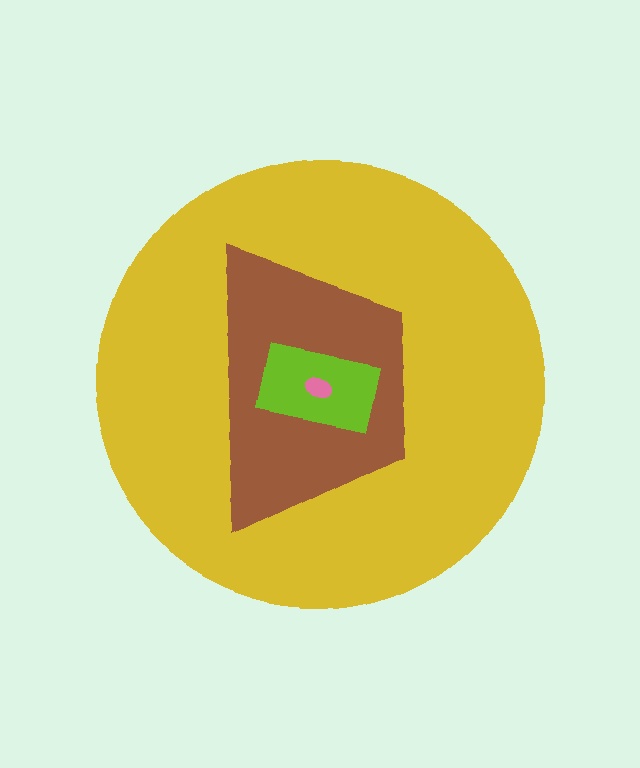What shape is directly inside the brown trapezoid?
The lime rectangle.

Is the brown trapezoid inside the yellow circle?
Yes.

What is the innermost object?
The pink ellipse.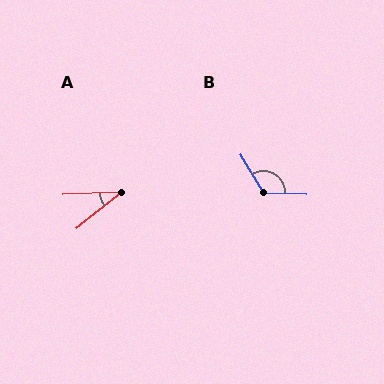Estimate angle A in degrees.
Approximately 36 degrees.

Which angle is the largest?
B, at approximately 123 degrees.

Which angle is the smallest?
A, at approximately 36 degrees.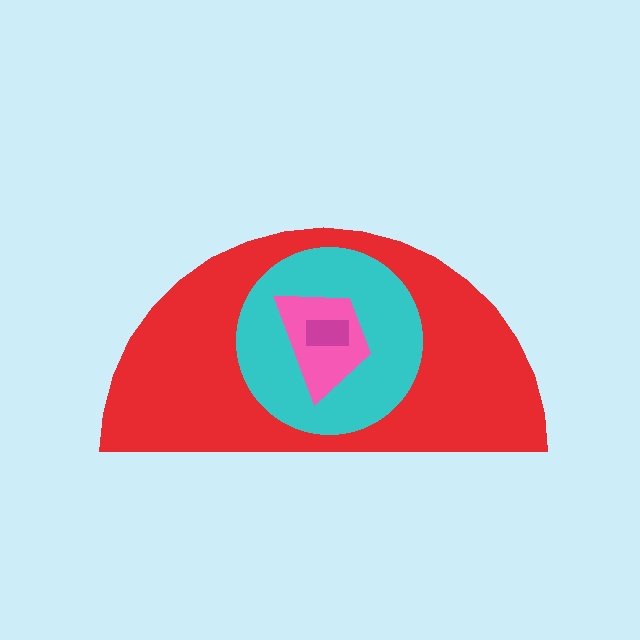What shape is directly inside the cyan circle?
The pink trapezoid.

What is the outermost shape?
The red semicircle.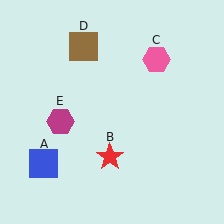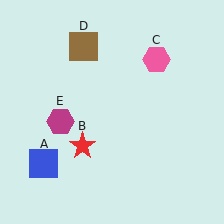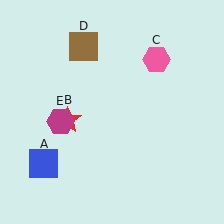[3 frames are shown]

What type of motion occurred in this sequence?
The red star (object B) rotated clockwise around the center of the scene.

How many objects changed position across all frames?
1 object changed position: red star (object B).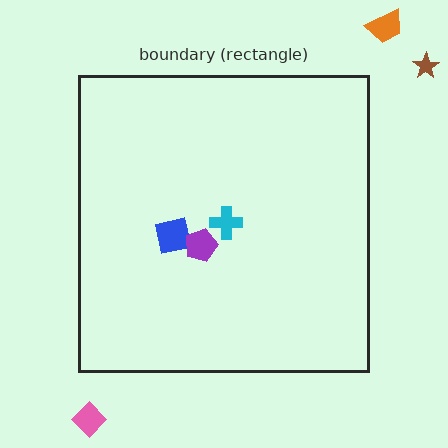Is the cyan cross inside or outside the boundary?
Inside.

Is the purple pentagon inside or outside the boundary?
Inside.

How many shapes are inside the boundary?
3 inside, 3 outside.